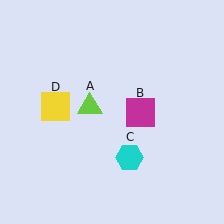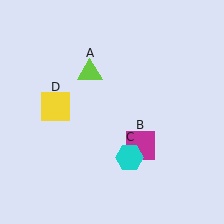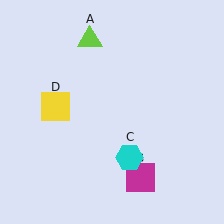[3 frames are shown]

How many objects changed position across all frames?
2 objects changed position: lime triangle (object A), magenta square (object B).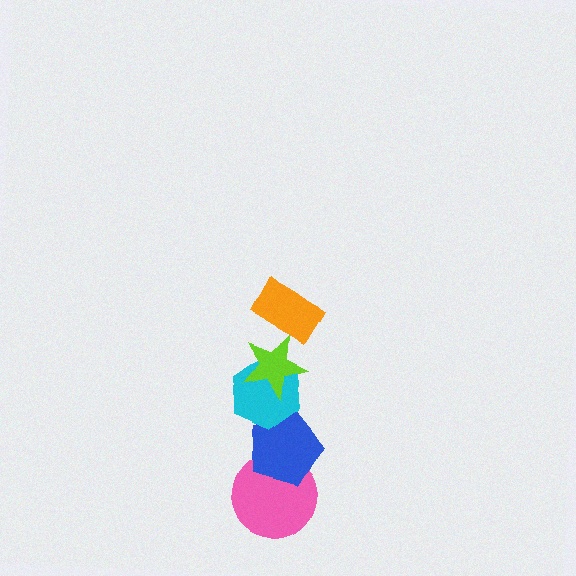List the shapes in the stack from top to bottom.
From top to bottom: the orange rectangle, the lime star, the cyan hexagon, the blue pentagon, the pink circle.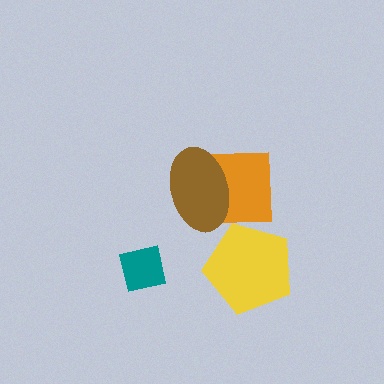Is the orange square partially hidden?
Yes, it is partially covered by another shape.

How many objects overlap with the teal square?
0 objects overlap with the teal square.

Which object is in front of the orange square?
The brown ellipse is in front of the orange square.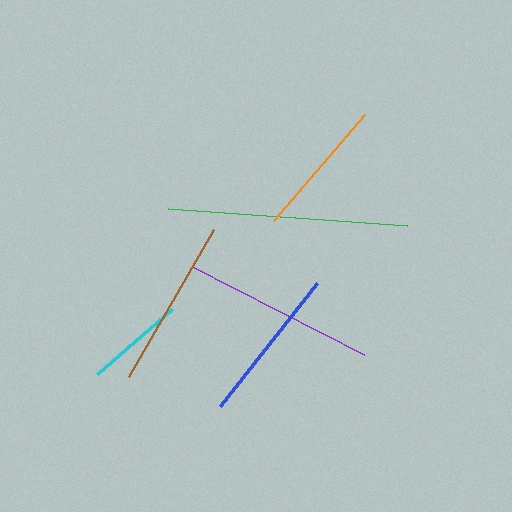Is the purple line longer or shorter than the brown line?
The purple line is longer than the brown line.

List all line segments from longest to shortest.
From longest to shortest: green, purple, brown, blue, orange, cyan.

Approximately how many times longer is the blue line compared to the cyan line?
The blue line is approximately 1.6 times the length of the cyan line.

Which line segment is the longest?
The green line is the longest at approximately 240 pixels.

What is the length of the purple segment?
The purple segment is approximately 193 pixels long.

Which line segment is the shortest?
The cyan line is the shortest at approximately 99 pixels.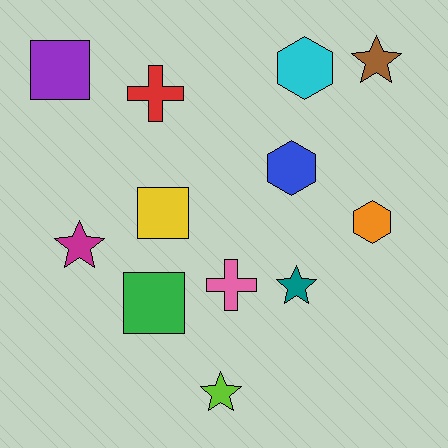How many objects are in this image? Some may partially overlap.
There are 12 objects.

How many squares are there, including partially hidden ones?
There are 3 squares.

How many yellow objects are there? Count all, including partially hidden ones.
There is 1 yellow object.